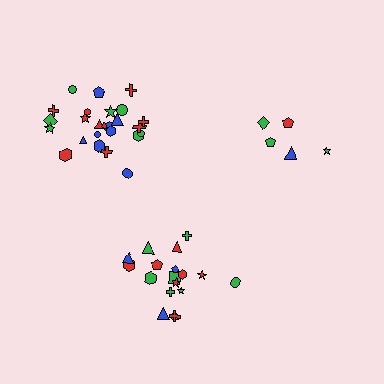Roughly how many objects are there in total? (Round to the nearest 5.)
Roughly 50 objects in total.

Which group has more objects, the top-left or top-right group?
The top-left group.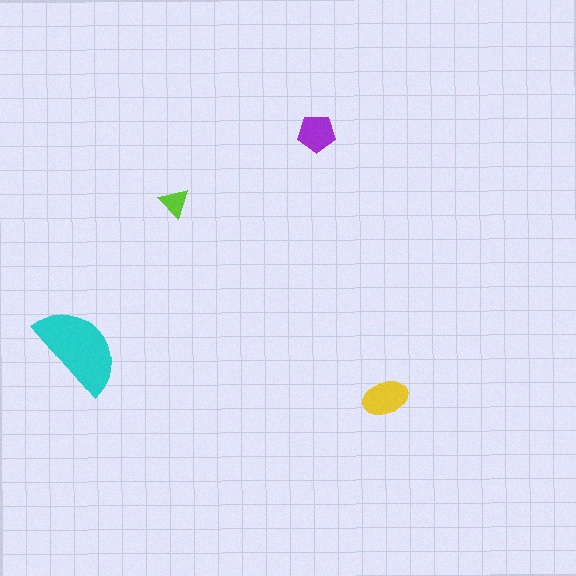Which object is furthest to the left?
The cyan semicircle is leftmost.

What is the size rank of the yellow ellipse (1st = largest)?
2nd.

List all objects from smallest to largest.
The lime triangle, the purple pentagon, the yellow ellipse, the cyan semicircle.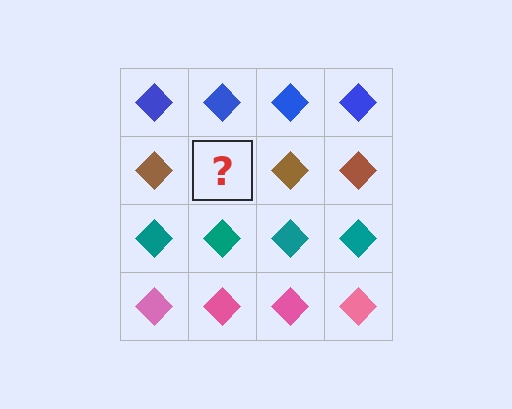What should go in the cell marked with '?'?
The missing cell should contain a brown diamond.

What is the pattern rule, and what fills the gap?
The rule is that each row has a consistent color. The gap should be filled with a brown diamond.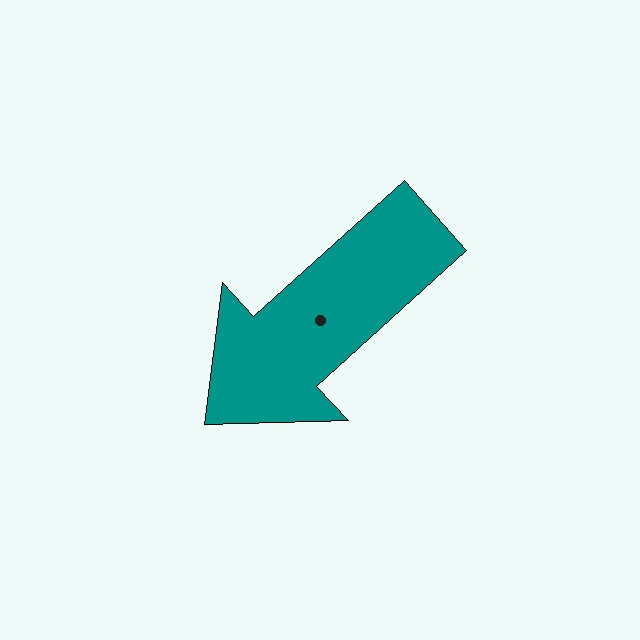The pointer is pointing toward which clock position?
Roughly 8 o'clock.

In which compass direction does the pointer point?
Southwest.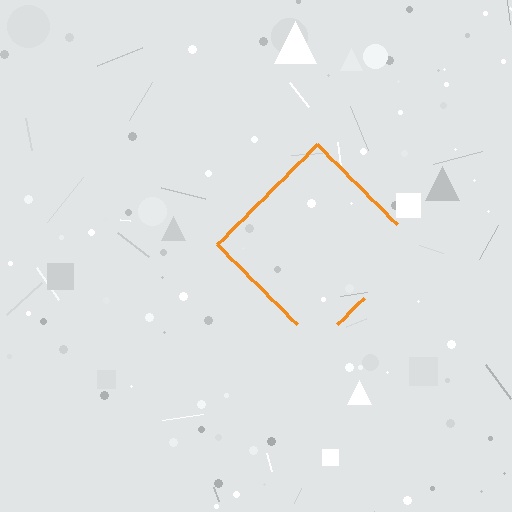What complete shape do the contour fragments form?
The contour fragments form a diamond.